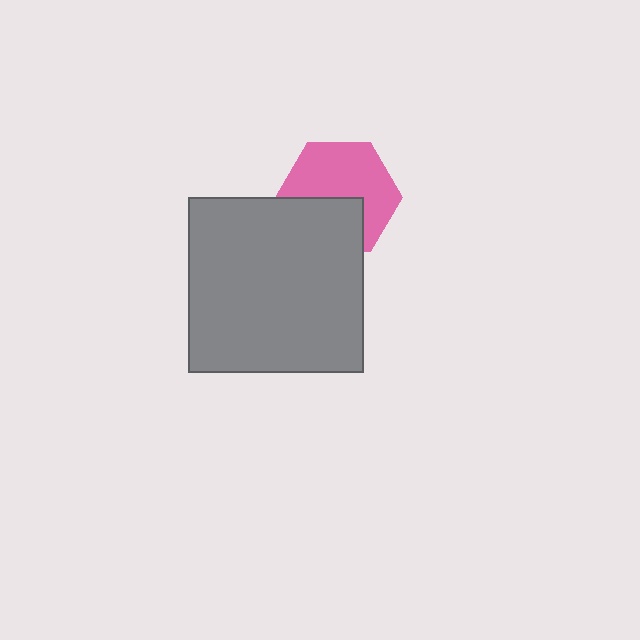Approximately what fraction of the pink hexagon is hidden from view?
Roughly 37% of the pink hexagon is hidden behind the gray square.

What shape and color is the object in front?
The object in front is a gray square.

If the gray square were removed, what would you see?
You would see the complete pink hexagon.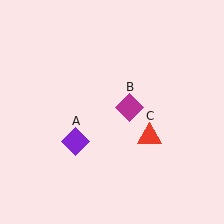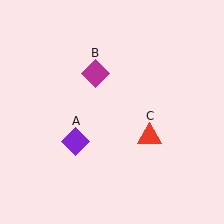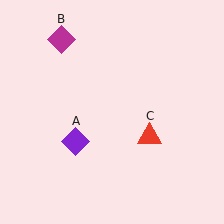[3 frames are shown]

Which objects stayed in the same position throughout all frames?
Purple diamond (object A) and red triangle (object C) remained stationary.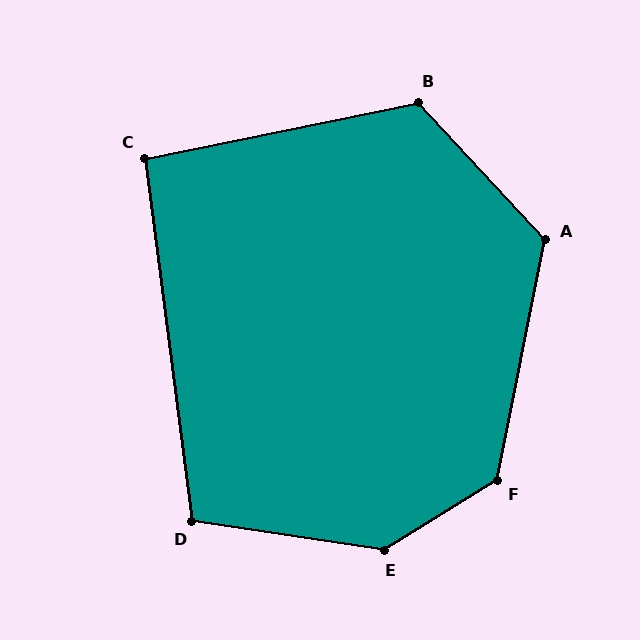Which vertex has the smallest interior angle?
C, at approximately 94 degrees.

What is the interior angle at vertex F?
Approximately 133 degrees (obtuse).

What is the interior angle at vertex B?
Approximately 121 degrees (obtuse).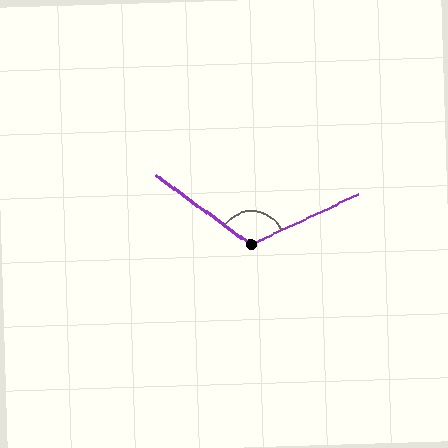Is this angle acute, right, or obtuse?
It is obtuse.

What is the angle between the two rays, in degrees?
Approximately 119 degrees.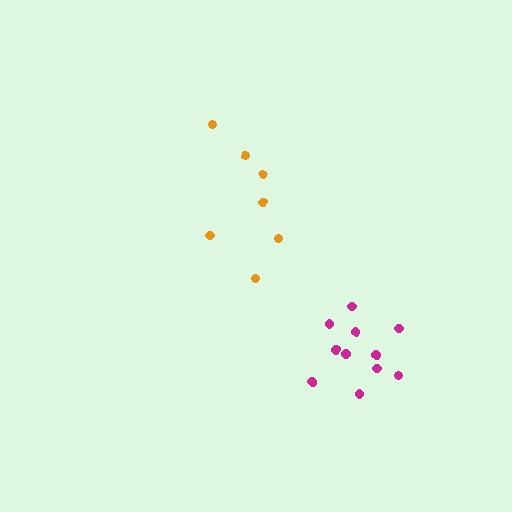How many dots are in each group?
Group 1: 11 dots, Group 2: 7 dots (18 total).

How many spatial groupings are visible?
There are 2 spatial groupings.